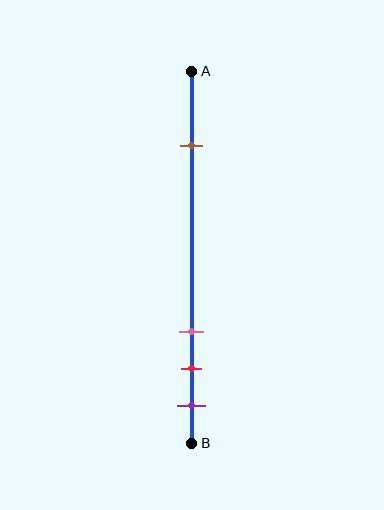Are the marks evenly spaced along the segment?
No, the marks are not evenly spaced.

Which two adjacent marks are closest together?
The red and purple marks are the closest adjacent pair.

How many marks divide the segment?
There are 4 marks dividing the segment.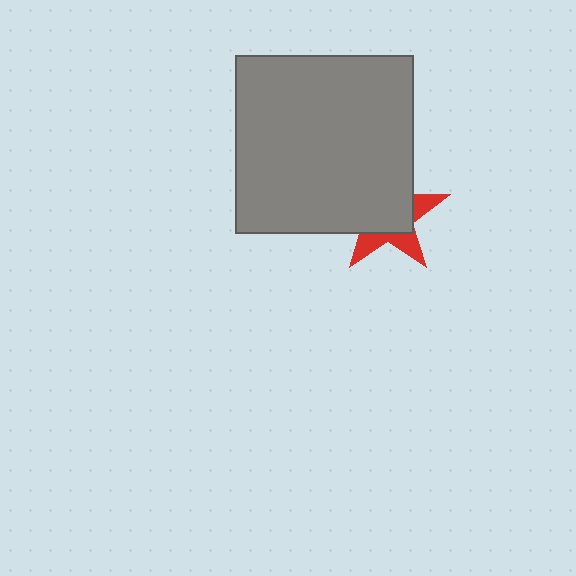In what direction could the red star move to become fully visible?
The red star could move toward the lower-right. That would shift it out from behind the gray square entirely.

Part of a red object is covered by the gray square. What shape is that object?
It is a star.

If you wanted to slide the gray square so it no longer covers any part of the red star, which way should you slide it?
Slide it toward the upper-left — that is the most direct way to separate the two shapes.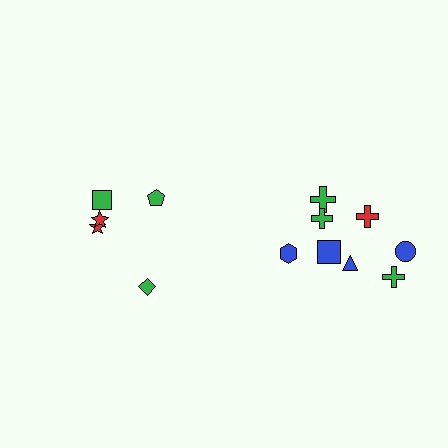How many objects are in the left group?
There are 5 objects.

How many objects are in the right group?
There are 8 objects.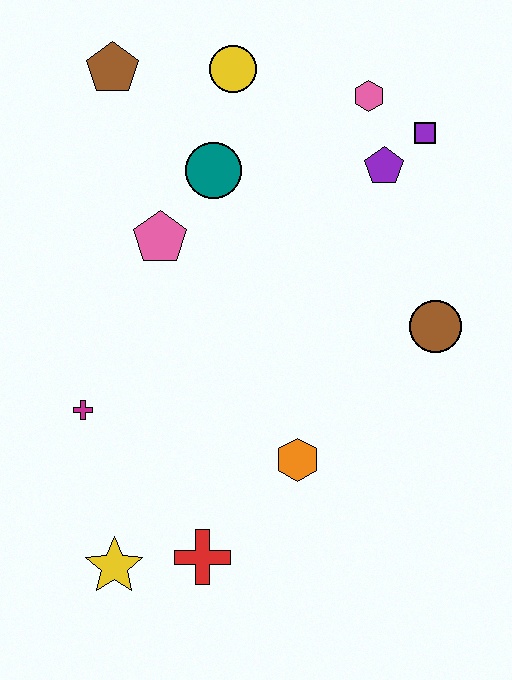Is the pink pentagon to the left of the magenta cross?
No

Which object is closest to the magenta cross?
The yellow star is closest to the magenta cross.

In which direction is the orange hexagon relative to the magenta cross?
The orange hexagon is to the right of the magenta cross.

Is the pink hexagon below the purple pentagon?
No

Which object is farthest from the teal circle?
The yellow star is farthest from the teal circle.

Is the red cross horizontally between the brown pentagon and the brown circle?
Yes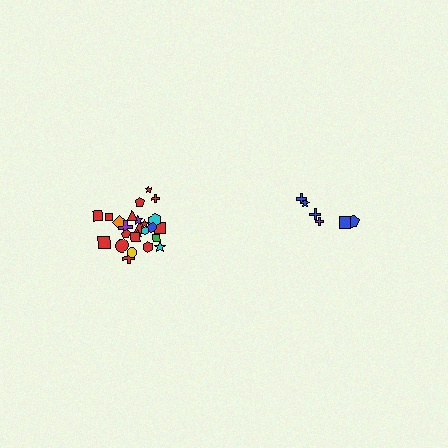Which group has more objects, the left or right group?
The left group.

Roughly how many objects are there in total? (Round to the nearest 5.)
Roughly 30 objects in total.